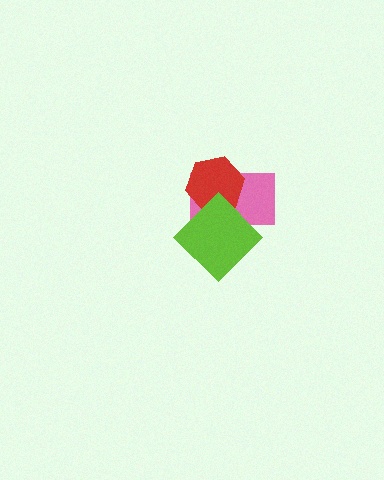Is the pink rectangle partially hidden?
Yes, it is partially covered by another shape.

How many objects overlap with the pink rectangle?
2 objects overlap with the pink rectangle.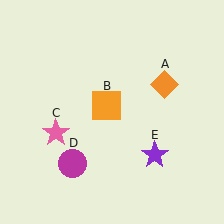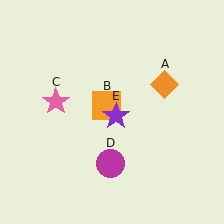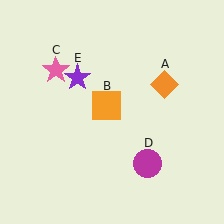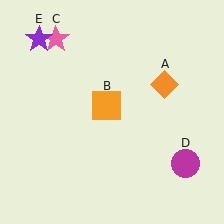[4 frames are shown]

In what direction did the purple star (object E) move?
The purple star (object E) moved up and to the left.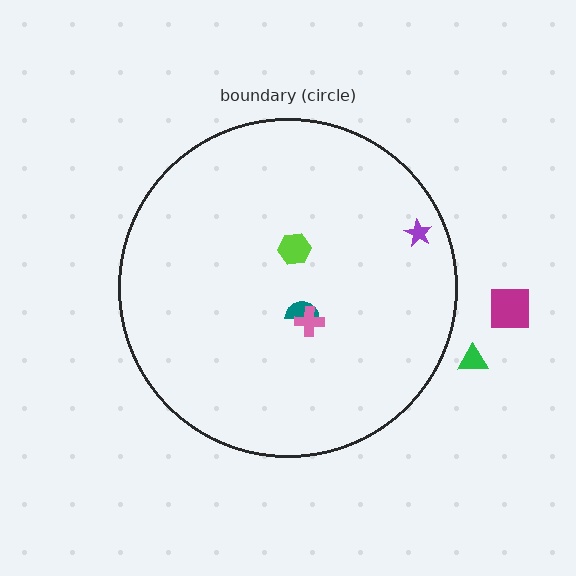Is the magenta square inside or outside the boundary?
Outside.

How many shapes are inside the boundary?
4 inside, 2 outside.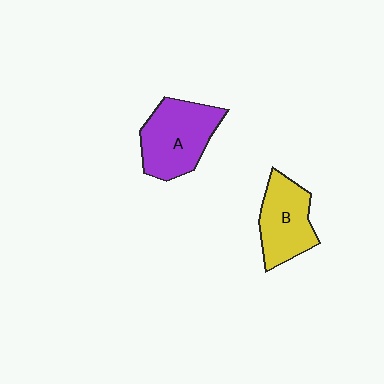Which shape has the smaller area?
Shape B (yellow).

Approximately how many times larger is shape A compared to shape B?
Approximately 1.2 times.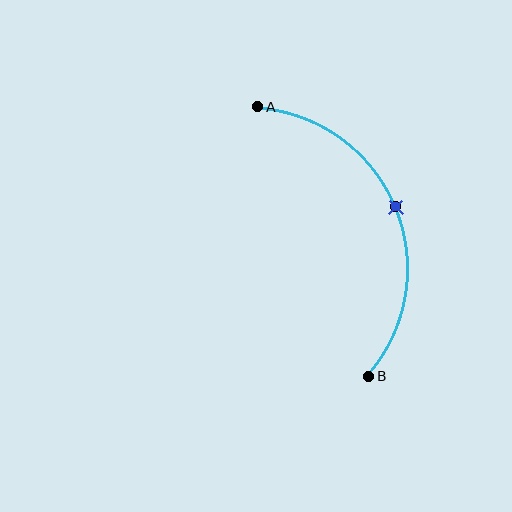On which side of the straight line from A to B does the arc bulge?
The arc bulges to the right of the straight line connecting A and B.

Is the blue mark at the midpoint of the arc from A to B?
Yes. The blue mark lies on the arc at equal arc-length from both A and B — it is the arc midpoint.